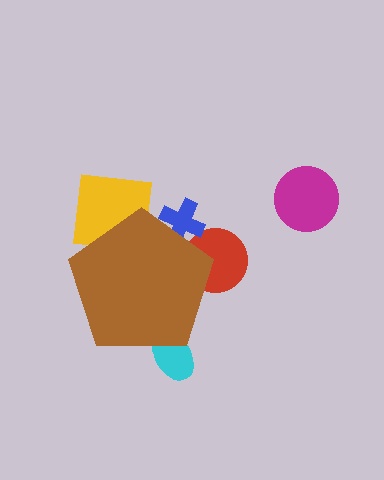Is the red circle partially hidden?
Yes, the red circle is partially hidden behind the brown pentagon.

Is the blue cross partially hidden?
Yes, the blue cross is partially hidden behind the brown pentagon.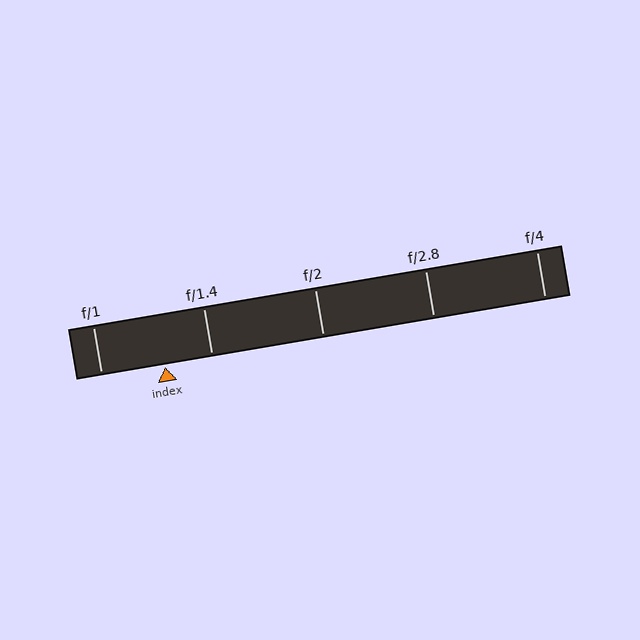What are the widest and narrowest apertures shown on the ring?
The widest aperture shown is f/1 and the narrowest is f/4.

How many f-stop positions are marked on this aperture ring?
There are 5 f-stop positions marked.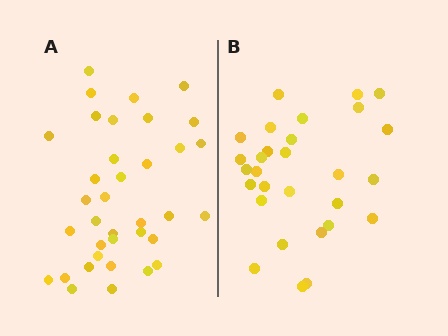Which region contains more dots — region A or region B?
Region A (the left region) has more dots.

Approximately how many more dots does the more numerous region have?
Region A has roughly 8 or so more dots than region B.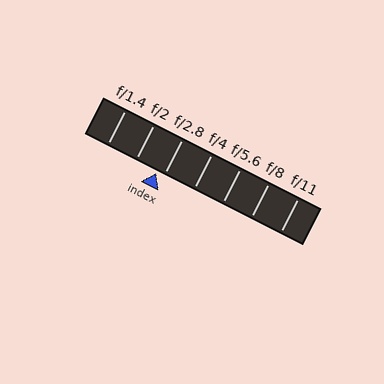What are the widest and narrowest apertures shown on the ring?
The widest aperture shown is f/1.4 and the narrowest is f/11.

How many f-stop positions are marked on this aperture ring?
There are 7 f-stop positions marked.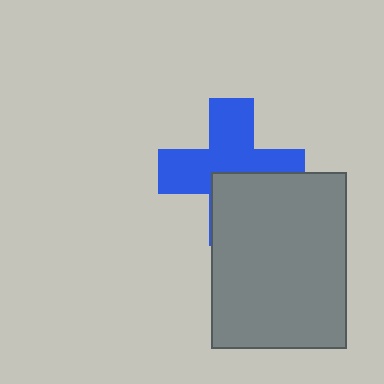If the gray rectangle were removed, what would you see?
You would see the complete blue cross.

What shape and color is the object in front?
The object in front is a gray rectangle.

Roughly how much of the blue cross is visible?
About half of it is visible (roughly 62%).